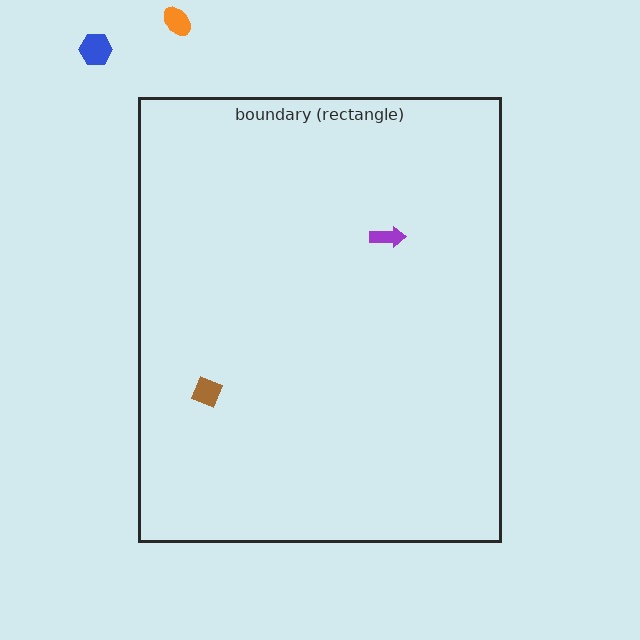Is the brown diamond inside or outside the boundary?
Inside.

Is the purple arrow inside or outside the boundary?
Inside.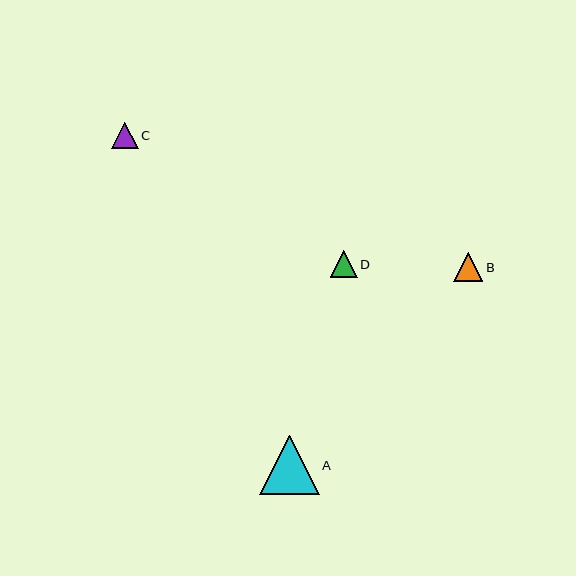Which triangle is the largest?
Triangle A is the largest with a size of approximately 60 pixels.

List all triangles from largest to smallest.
From largest to smallest: A, B, D, C.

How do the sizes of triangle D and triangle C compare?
Triangle D and triangle C are approximately the same size.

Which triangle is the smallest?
Triangle C is the smallest with a size of approximately 27 pixels.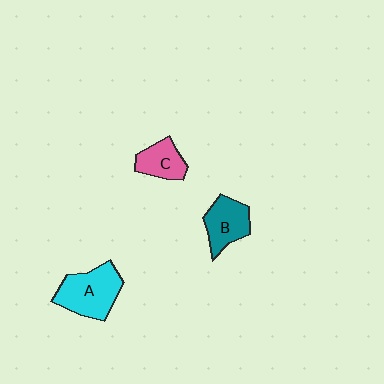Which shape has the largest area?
Shape A (cyan).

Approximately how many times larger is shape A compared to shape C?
Approximately 1.7 times.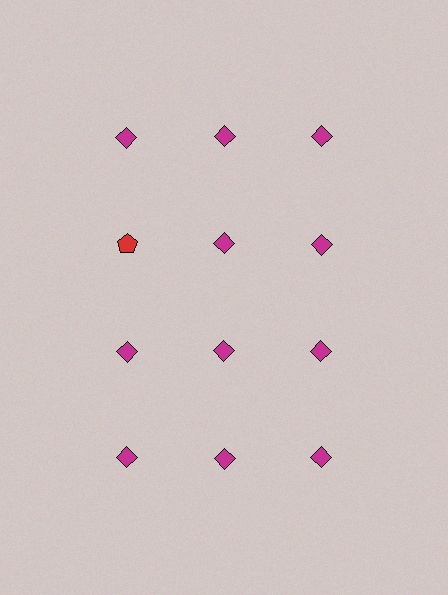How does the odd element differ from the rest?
It differs in both color (red instead of magenta) and shape (pentagon instead of diamond).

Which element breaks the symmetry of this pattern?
The red pentagon in the second row, leftmost column breaks the symmetry. All other shapes are magenta diamonds.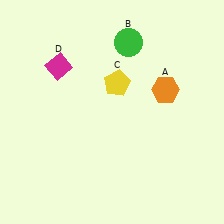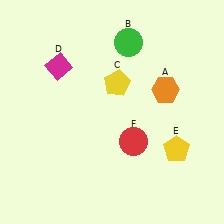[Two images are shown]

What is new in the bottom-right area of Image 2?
A yellow pentagon (E) was added in the bottom-right area of Image 2.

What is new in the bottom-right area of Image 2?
A red circle (F) was added in the bottom-right area of Image 2.